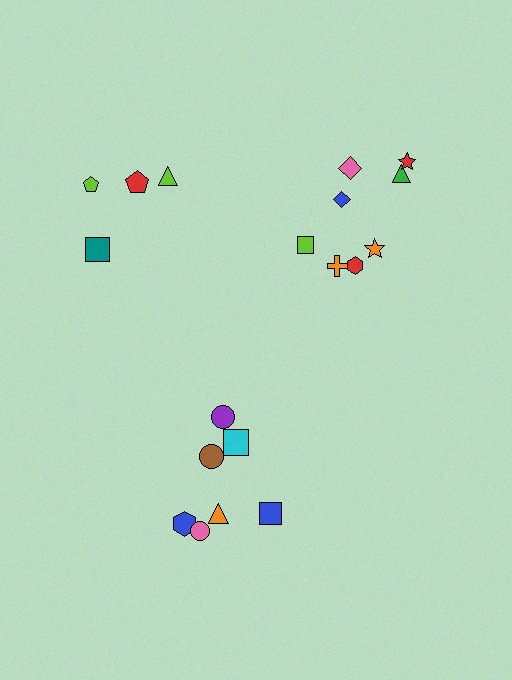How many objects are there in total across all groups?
There are 19 objects.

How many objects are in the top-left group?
There are 4 objects.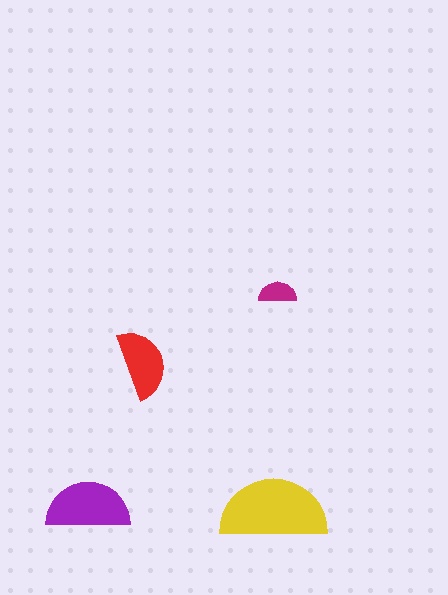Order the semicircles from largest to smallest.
the yellow one, the purple one, the red one, the magenta one.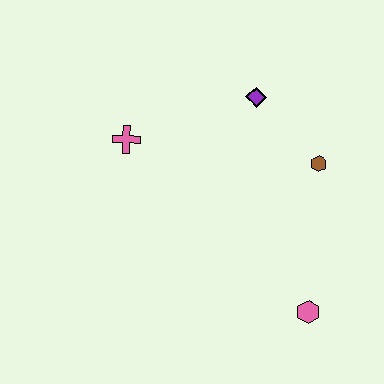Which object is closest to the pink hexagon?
The brown hexagon is closest to the pink hexagon.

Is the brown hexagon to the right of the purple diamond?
Yes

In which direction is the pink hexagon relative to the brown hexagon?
The pink hexagon is below the brown hexagon.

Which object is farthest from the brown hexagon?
The pink cross is farthest from the brown hexagon.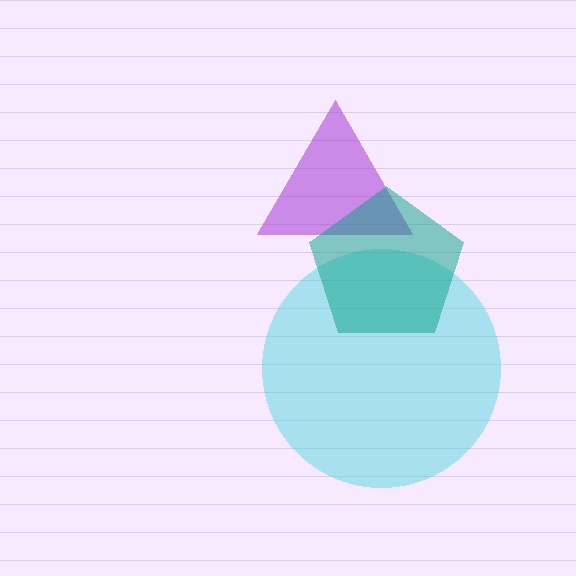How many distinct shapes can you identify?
There are 3 distinct shapes: a cyan circle, a purple triangle, a teal pentagon.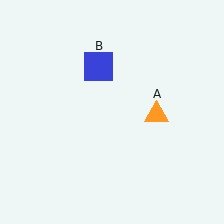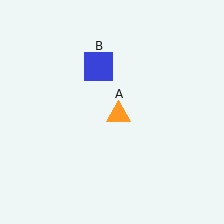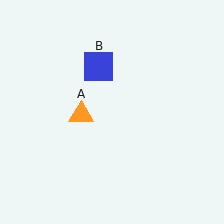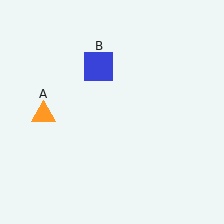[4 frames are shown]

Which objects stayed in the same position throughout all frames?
Blue square (object B) remained stationary.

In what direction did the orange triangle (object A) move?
The orange triangle (object A) moved left.